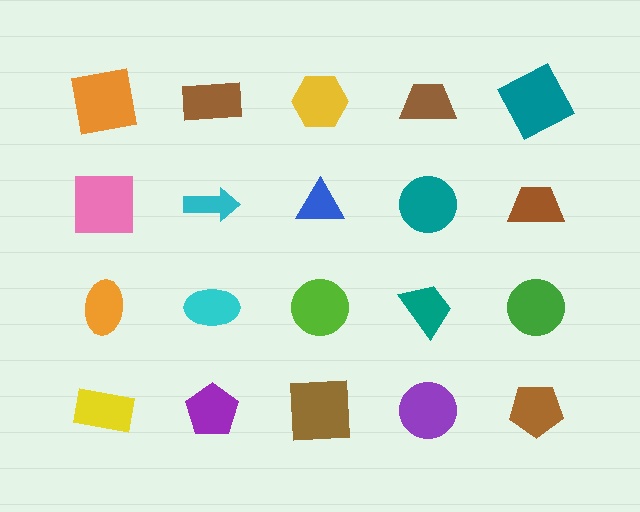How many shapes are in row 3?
5 shapes.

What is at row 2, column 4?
A teal circle.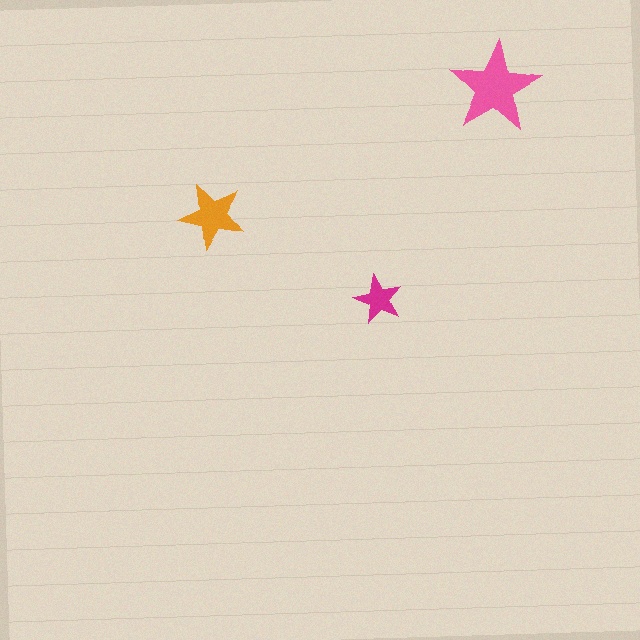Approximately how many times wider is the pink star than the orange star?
About 1.5 times wider.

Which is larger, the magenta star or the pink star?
The pink one.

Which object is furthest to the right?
The pink star is rightmost.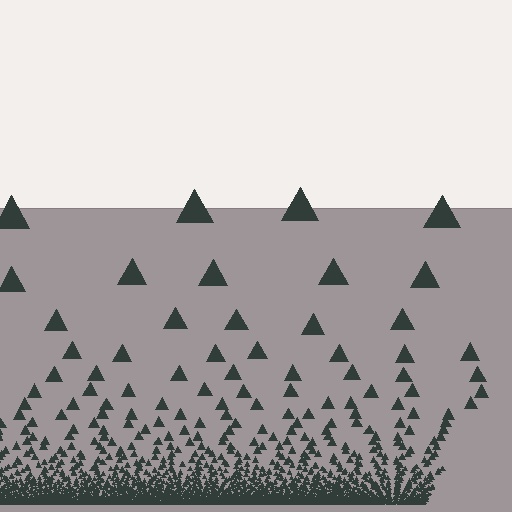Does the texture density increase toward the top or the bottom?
Density increases toward the bottom.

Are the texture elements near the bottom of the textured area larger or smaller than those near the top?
Smaller. The gradient is inverted — elements near the bottom are smaller and denser.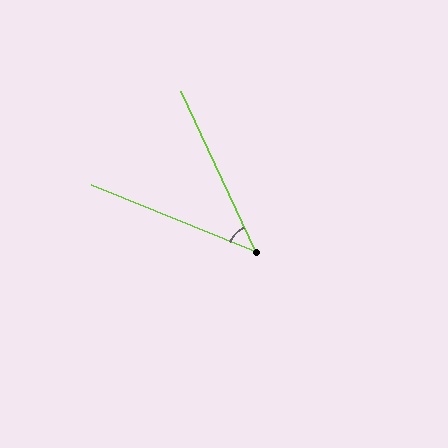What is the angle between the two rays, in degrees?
Approximately 43 degrees.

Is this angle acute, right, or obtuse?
It is acute.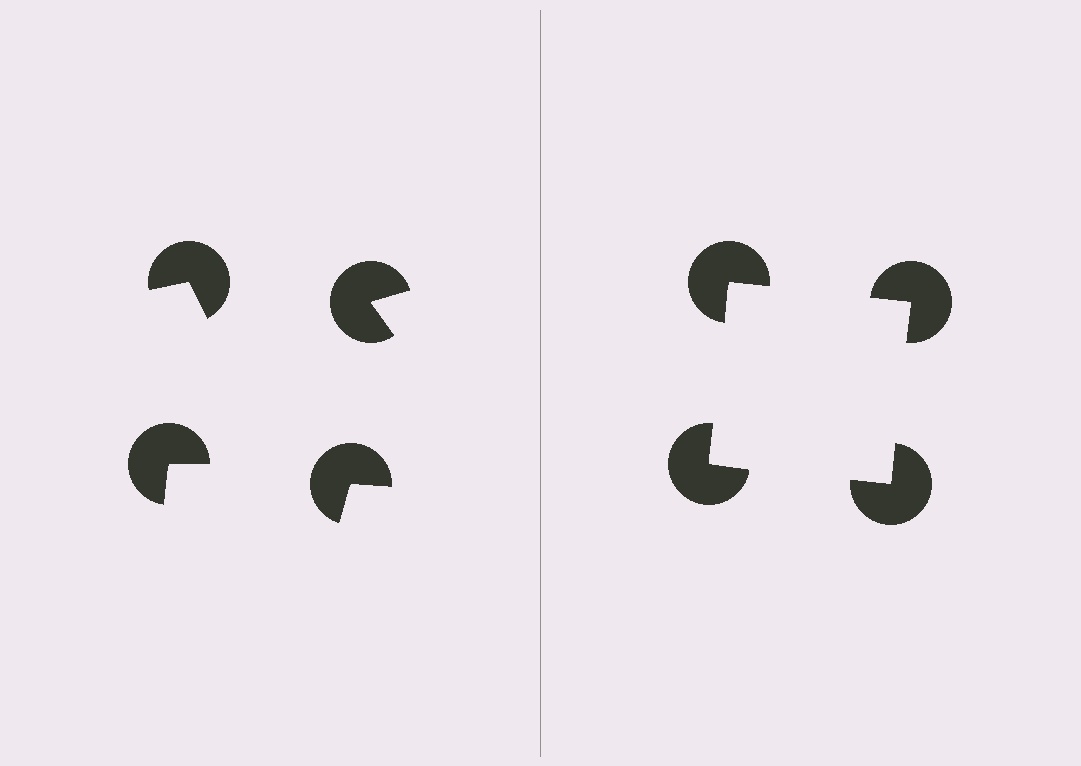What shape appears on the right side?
An illusory square.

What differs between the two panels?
The pac-man discs are positioned identically on both sides; only the wedge orientations differ. On the right they align to a square; on the left they are misaligned.